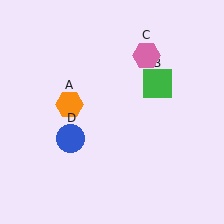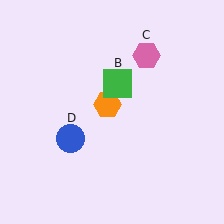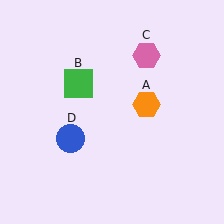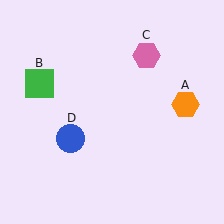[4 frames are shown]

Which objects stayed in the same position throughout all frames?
Pink hexagon (object C) and blue circle (object D) remained stationary.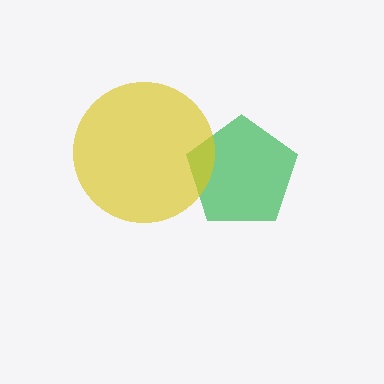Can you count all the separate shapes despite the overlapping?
Yes, there are 2 separate shapes.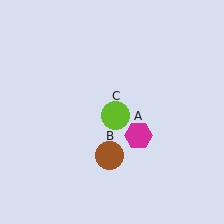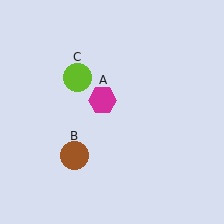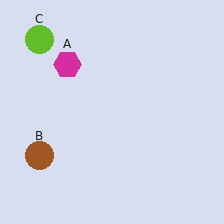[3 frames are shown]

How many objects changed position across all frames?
3 objects changed position: magenta hexagon (object A), brown circle (object B), lime circle (object C).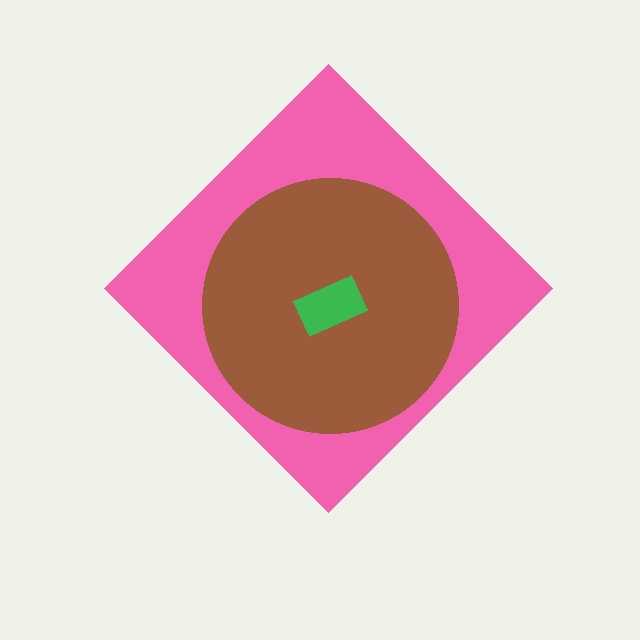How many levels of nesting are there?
3.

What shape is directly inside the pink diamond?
The brown circle.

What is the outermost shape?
The pink diamond.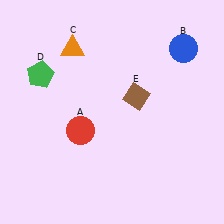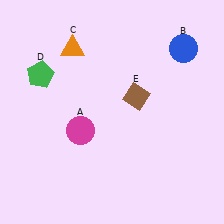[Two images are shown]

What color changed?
The circle (A) changed from red in Image 1 to magenta in Image 2.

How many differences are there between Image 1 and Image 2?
There is 1 difference between the two images.